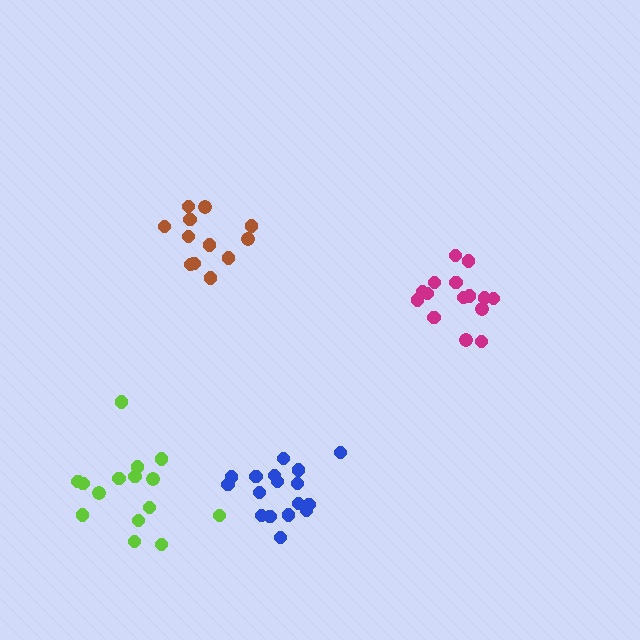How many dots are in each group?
Group 1: 17 dots, Group 2: 15 dots, Group 3: 15 dots, Group 4: 12 dots (59 total).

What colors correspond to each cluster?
The clusters are colored: blue, magenta, lime, brown.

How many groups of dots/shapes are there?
There are 4 groups.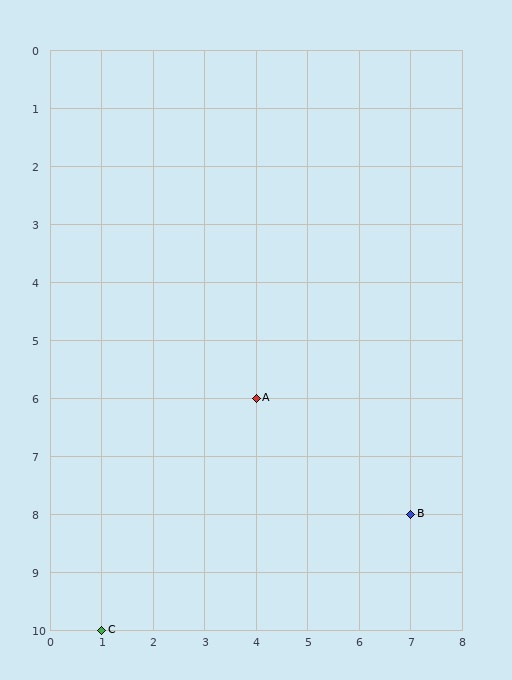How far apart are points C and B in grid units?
Points C and B are 6 columns and 2 rows apart (about 6.3 grid units diagonally).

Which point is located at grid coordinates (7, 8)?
Point B is at (7, 8).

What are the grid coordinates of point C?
Point C is at grid coordinates (1, 10).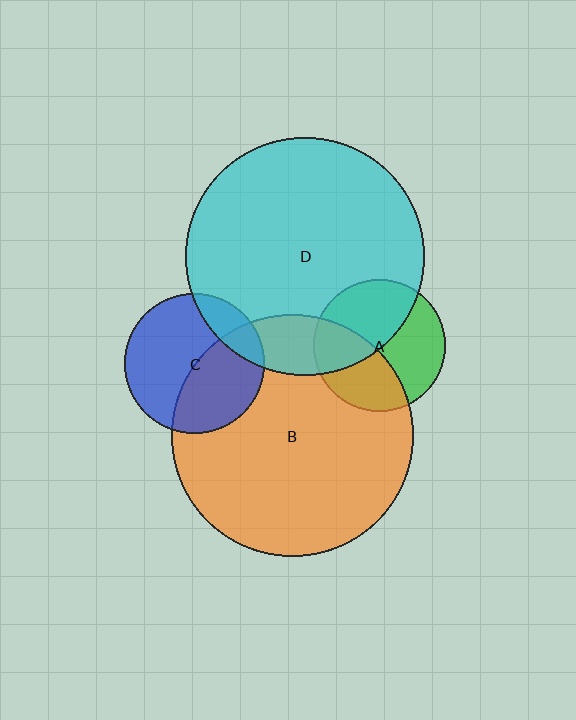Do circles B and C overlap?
Yes.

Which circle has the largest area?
Circle B (orange).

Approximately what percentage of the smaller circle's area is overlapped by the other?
Approximately 45%.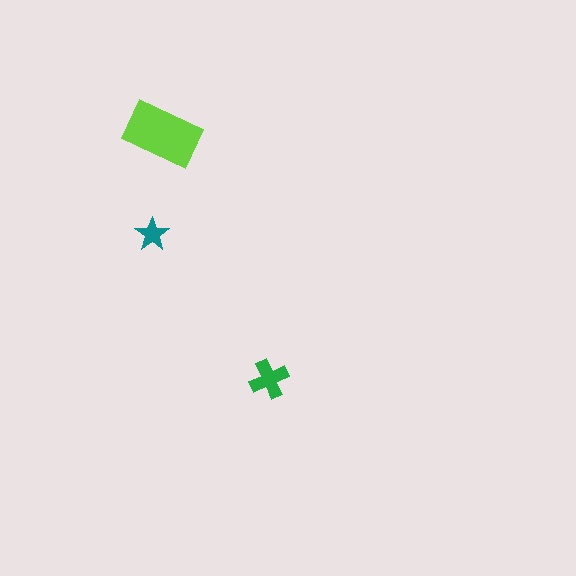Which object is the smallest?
The teal star.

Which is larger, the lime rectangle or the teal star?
The lime rectangle.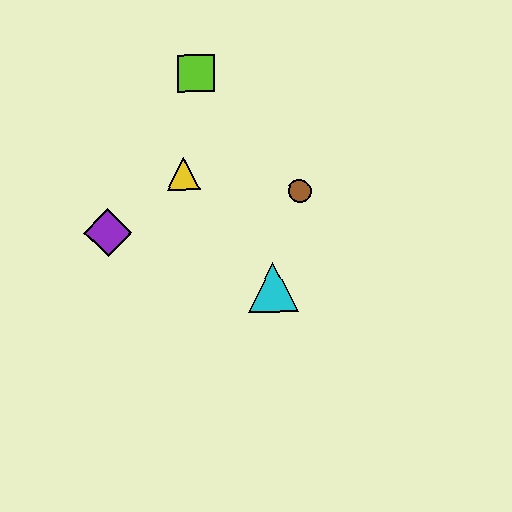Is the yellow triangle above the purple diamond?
Yes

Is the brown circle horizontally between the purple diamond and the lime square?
No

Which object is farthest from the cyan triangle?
The lime square is farthest from the cyan triangle.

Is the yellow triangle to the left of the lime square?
Yes